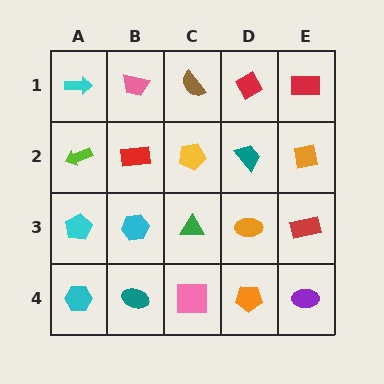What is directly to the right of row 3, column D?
A red rectangle.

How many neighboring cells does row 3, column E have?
3.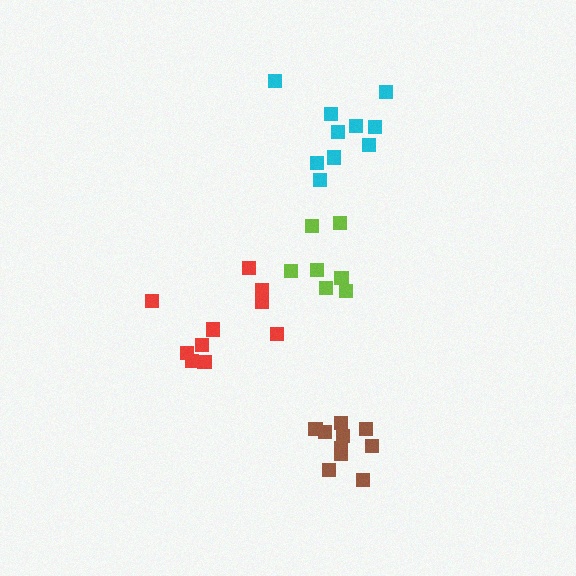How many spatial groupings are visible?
There are 4 spatial groupings.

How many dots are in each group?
Group 1: 10 dots, Group 2: 7 dots, Group 3: 11 dots, Group 4: 10 dots (38 total).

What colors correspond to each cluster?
The clusters are colored: brown, lime, cyan, red.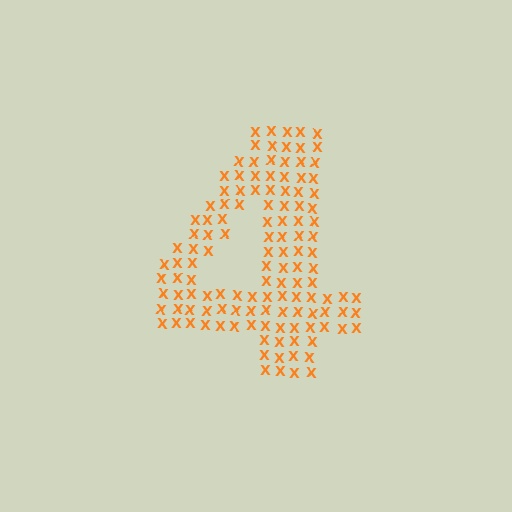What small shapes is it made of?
It is made of small letter X's.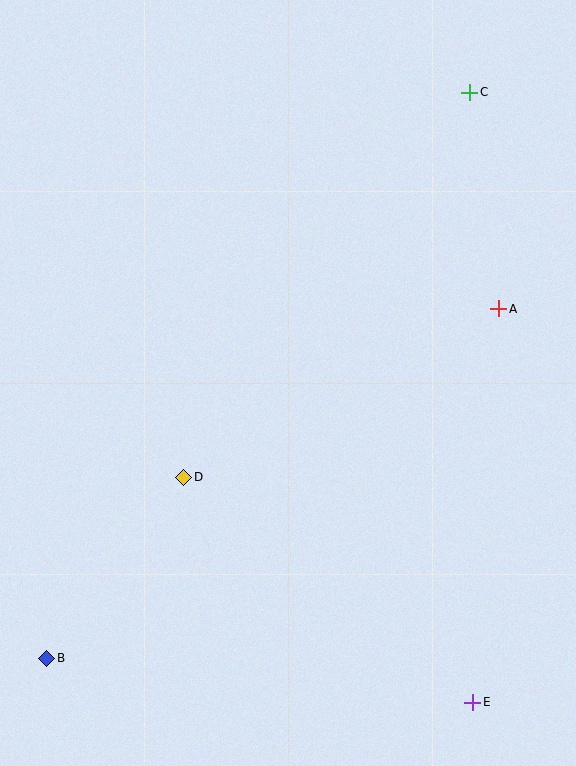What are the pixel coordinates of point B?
Point B is at (47, 658).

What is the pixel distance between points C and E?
The distance between C and E is 610 pixels.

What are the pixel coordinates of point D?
Point D is at (184, 477).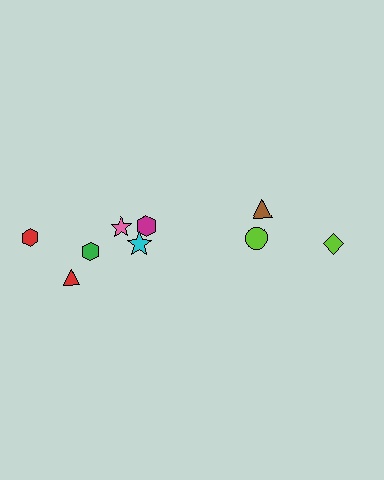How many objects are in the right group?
There are 3 objects.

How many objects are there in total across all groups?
There are 9 objects.